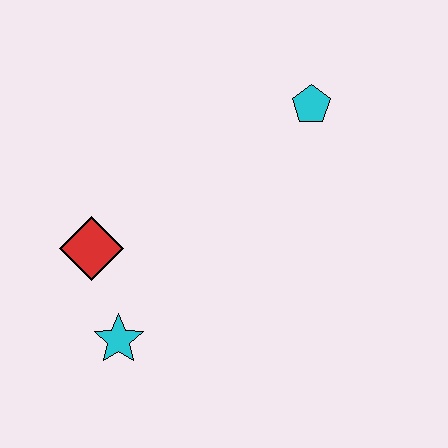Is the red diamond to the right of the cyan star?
No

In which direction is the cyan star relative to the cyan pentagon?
The cyan star is below the cyan pentagon.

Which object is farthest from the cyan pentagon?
The cyan star is farthest from the cyan pentagon.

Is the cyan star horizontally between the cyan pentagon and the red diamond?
Yes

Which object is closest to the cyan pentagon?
The red diamond is closest to the cyan pentagon.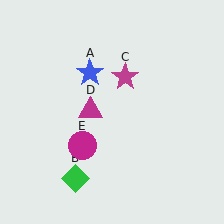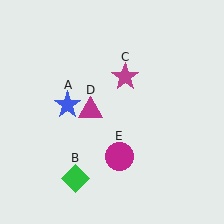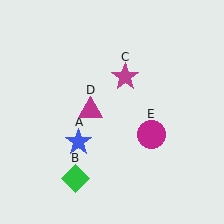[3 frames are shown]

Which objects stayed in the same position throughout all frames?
Green diamond (object B) and magenta star (object C) and magenta triangle (object D) remained stationary.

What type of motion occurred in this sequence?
The blue star (object A), magenta circle (object E) rotated counterclockwise around the center of the scene.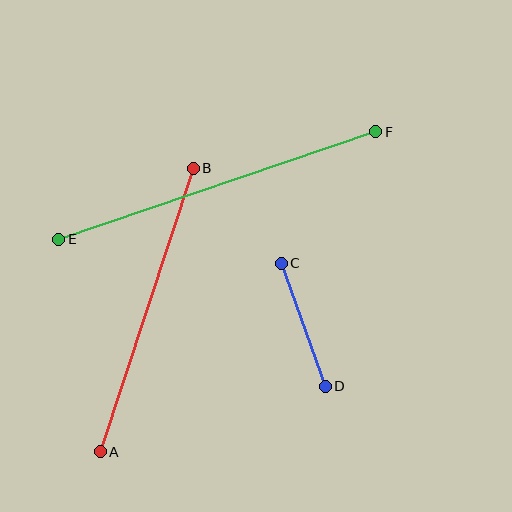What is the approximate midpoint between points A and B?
The midpoint is at approximately (147, 310) pixels.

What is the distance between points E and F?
The distance is approximately 335 pixels.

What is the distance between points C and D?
The distance is approximately 130 pixels.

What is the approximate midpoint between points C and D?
The midpoint is at approximately (303, 325) pixels.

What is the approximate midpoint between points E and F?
The midpoint is at approximately (217, 186) pixels.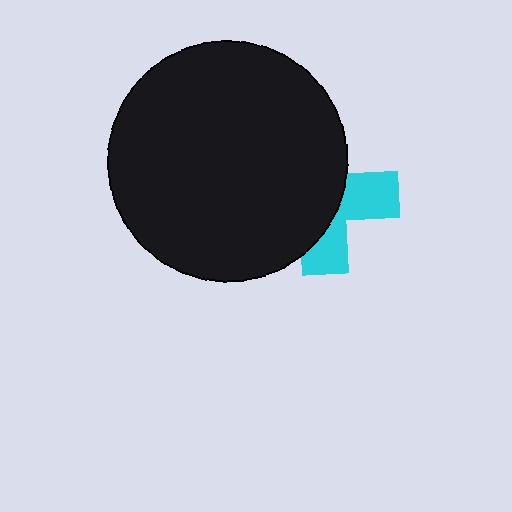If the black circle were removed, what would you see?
You would see the complete cyan cross.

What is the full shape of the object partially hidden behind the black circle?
The partially hidden object is a cyan cross.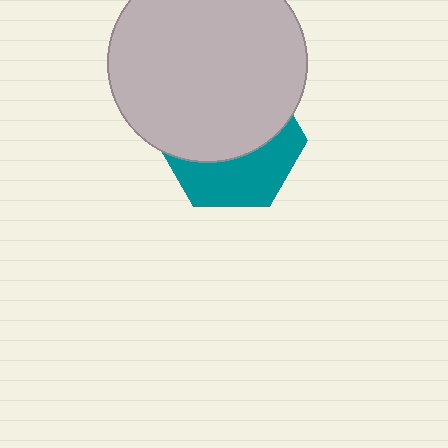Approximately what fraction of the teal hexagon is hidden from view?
Roughly 59% of the teal hexagon is hidden behind the light gray circle.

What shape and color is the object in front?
The object in front is a light gray circle.